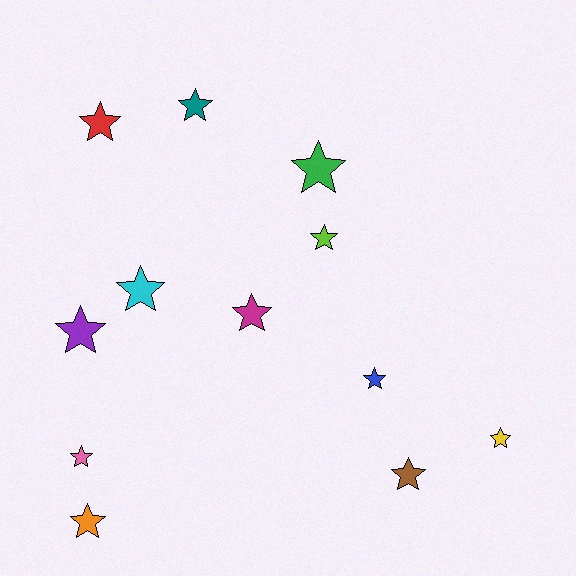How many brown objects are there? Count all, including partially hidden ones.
There is 1 brown object.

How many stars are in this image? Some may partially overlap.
There are 12 stars.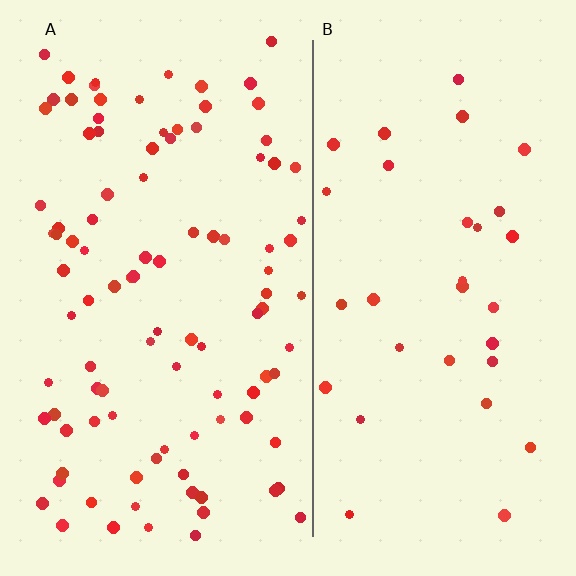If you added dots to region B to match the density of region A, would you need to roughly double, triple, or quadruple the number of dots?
Approximately triple.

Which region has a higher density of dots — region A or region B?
A (the left).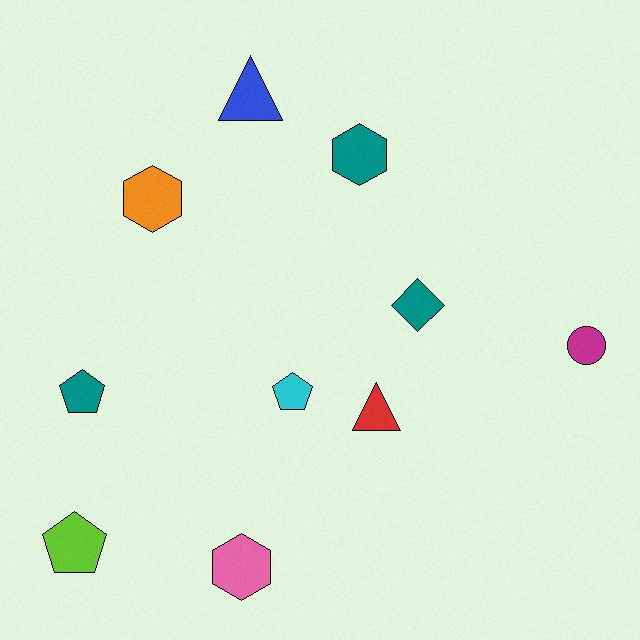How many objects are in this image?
There are 10 objects.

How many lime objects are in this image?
There is 1 lime object.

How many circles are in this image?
There is 1 circle.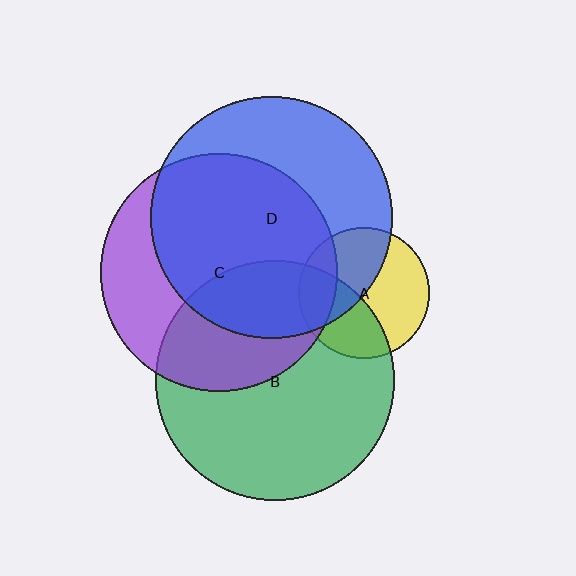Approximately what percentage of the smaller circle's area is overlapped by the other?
Approximately 60%.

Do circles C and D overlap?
Yes.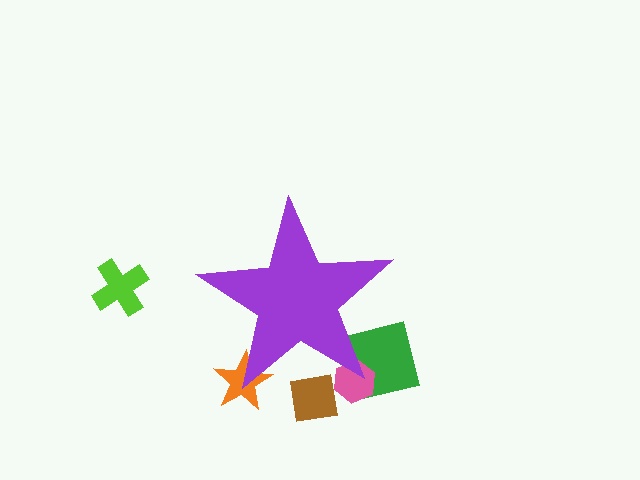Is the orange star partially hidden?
Yes, the orange star is partially hidden behind the purple star.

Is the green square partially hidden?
Yes, the green square is partially hidden behind the purple star.